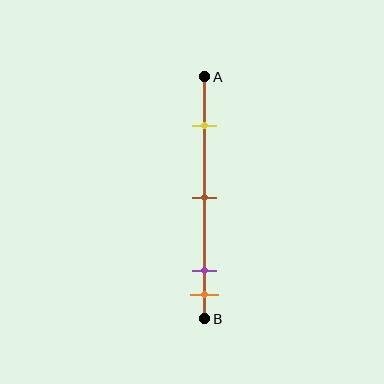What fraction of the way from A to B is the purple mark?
The purple mark is approximately 80% (0.8) of the way from A to B.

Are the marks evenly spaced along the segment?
No, the marks are not evenly spaced.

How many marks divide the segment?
There are 4 marks dividing the segment.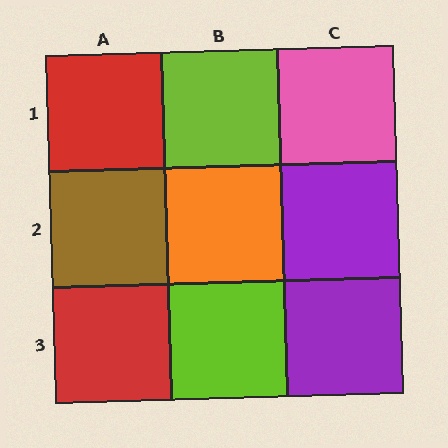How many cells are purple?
2 cells are purple.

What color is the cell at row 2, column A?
Brown.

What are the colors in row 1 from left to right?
Red, lime, pink.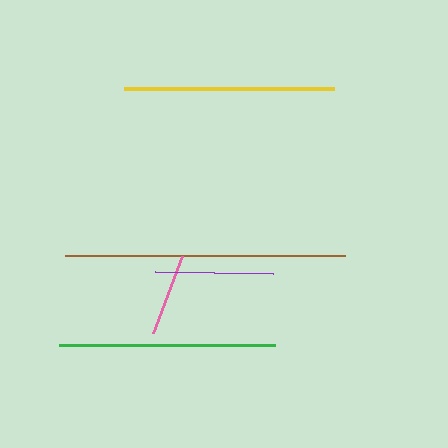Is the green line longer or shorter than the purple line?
The green line is longer than the purple line.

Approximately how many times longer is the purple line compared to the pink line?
The purple line is approximately 1.4 times the length of the pink line.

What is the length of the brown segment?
The brown segment is approximately 280 pixels long.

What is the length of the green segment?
The green segment is approximately 215 pixels long.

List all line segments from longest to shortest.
From longest to shortest: brown, green, yellow, purple, pink.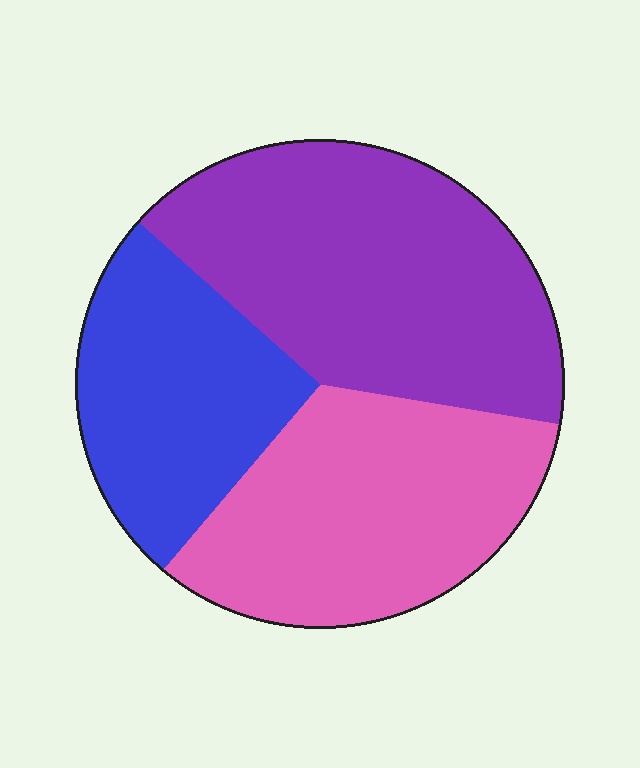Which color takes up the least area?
Blue, at roughly 25%.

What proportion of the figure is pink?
Pink takes up about one third (1/3) of the figure.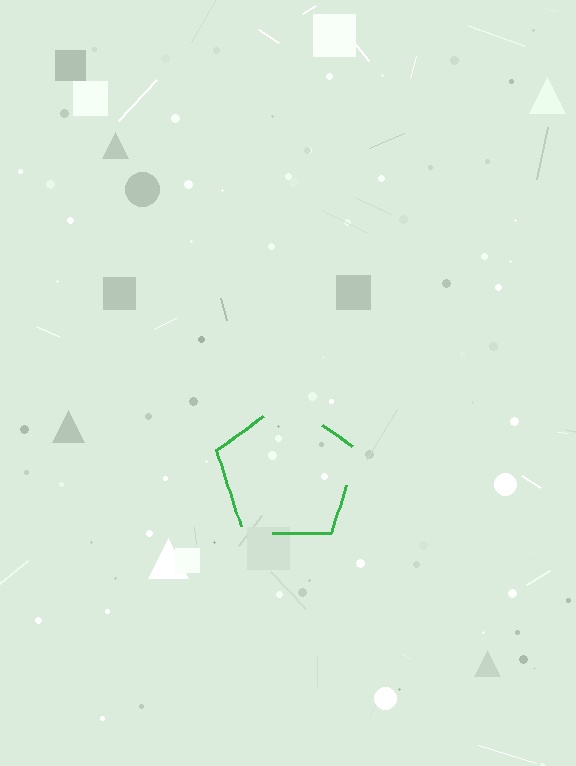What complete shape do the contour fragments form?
The contour fragments form a pentagon.